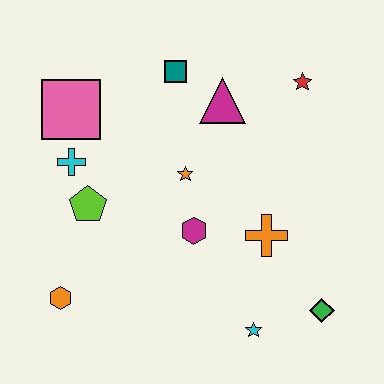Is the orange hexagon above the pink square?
No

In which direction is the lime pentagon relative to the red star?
The lime pentagon is to the left of the red star.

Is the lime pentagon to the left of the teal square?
Yes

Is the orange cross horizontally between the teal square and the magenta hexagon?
No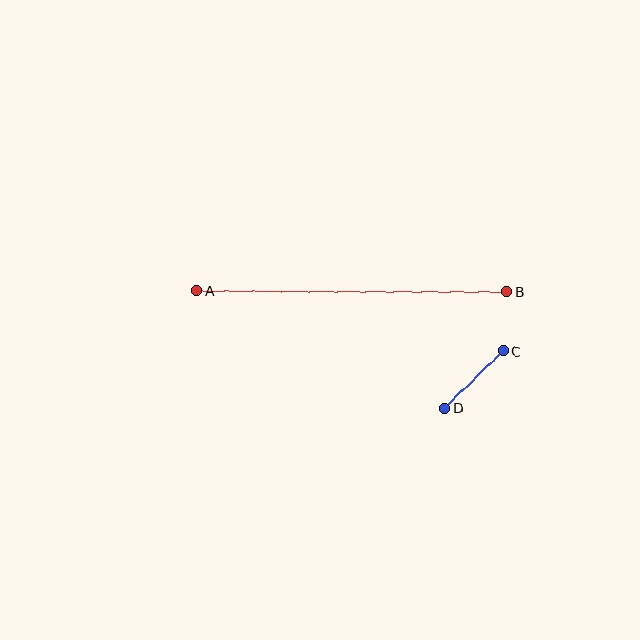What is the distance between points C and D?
The distance is approximately 82 pixels.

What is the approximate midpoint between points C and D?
The midpoint is at approximately (474, 380) pixels.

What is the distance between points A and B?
The distance is approximately 310 pixels.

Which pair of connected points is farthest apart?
Points A and B are farthest apart.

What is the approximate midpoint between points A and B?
The midpoint is at approximately (352, 291) pixels.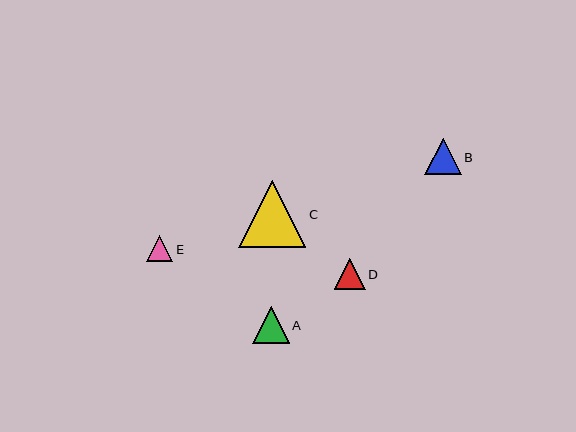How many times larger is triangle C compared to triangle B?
Triangle C is approximately 1.8 times the size of triangle B.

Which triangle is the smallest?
Triangle E is the smallest with a size of approximately 26 pixels.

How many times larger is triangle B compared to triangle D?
Triangle B is approximately 1.2 times the size of triangle D.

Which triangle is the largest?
Triangle C is the largest with a size of approximately 67 pixels.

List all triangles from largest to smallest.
From largest to smallest: C, B, A, D, E.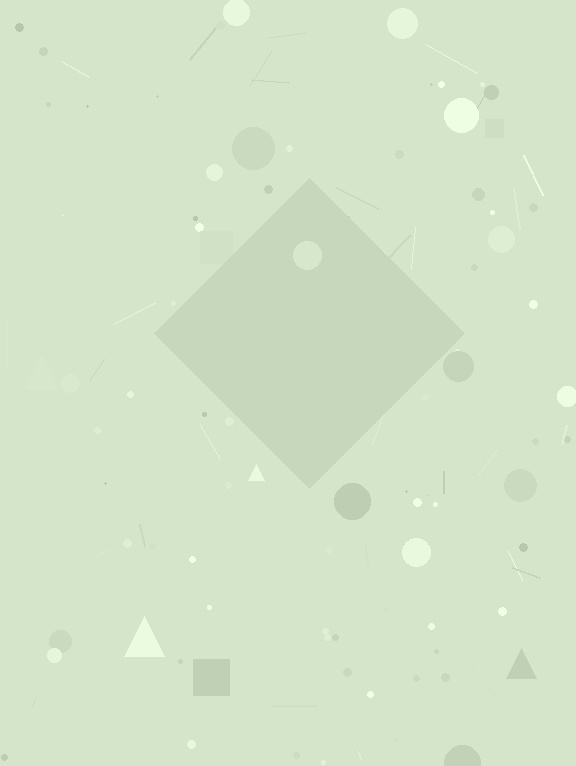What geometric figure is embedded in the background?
A diamond is embedded in the background.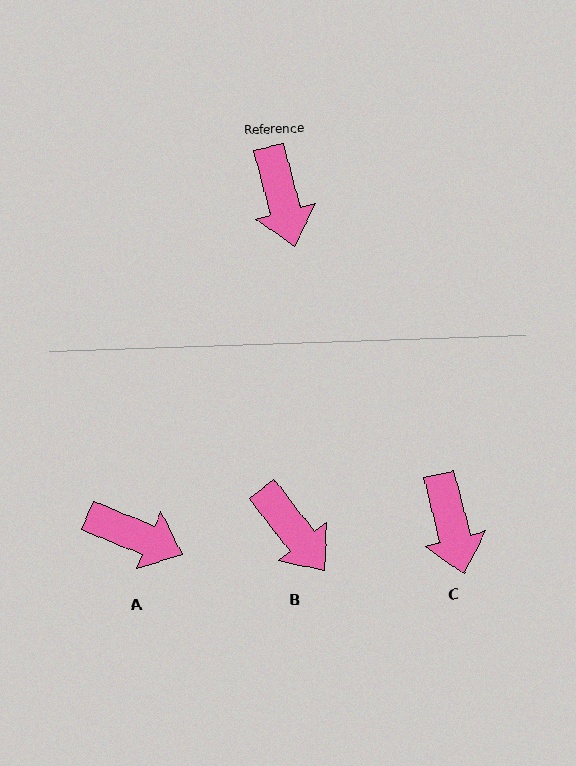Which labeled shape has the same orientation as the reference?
C.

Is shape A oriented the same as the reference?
No, it is off by about 53 degrees.